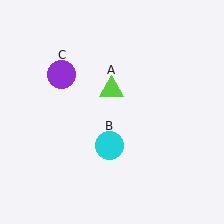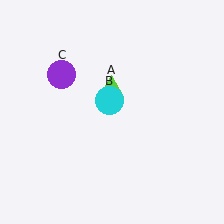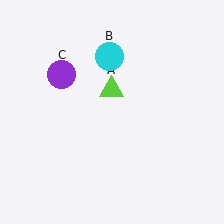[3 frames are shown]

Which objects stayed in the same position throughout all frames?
Lime triangle (object A) and purple circle (object C) remained stationary.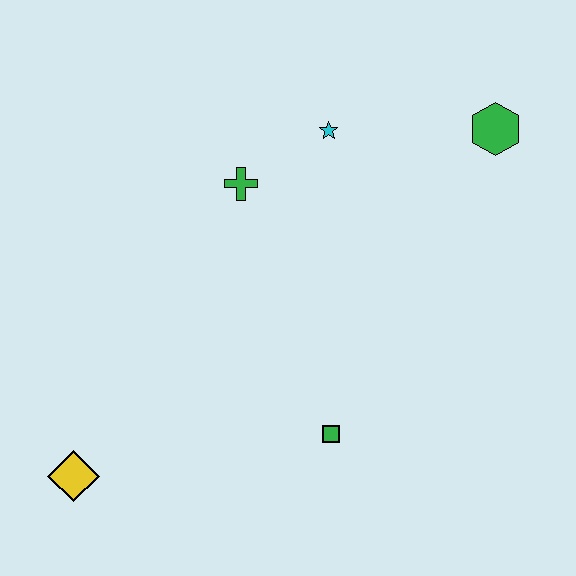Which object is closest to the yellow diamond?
The green square is closest to the yellow diamond.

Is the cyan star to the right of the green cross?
Yes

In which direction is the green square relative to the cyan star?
The green square is below the cyan star.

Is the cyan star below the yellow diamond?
No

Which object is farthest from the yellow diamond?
The green hexagon is farthest from the yellow diamond.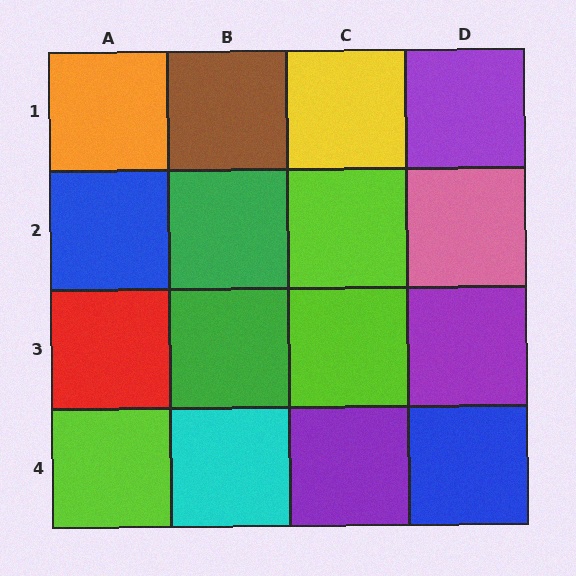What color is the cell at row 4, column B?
Cyan.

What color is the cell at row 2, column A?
Blue.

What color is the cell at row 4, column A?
Lime.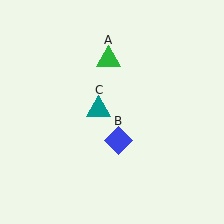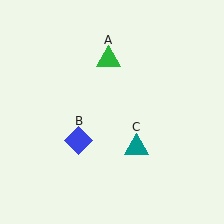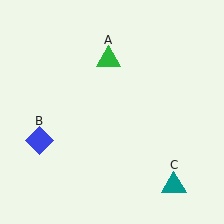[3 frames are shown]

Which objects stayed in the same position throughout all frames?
Green triangle (object A) remained stationary.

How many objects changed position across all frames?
2 objects changed position: blue diamond (object B), teal triangle (object C).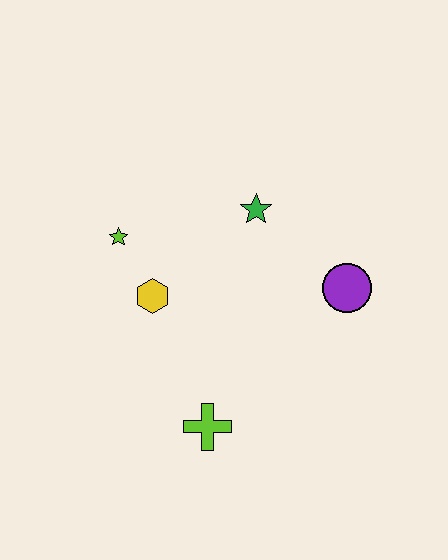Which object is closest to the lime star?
The yellow hexagon is closest to the lime star.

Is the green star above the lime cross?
Yes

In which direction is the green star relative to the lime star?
The green star is to the right of the lime star.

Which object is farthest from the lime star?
The purple circle is farthest from the lime star.